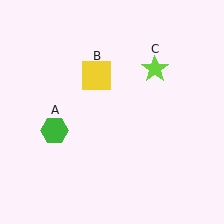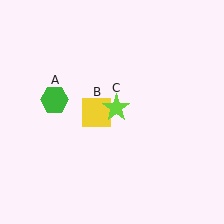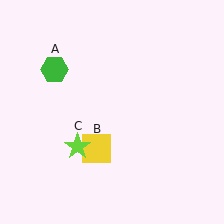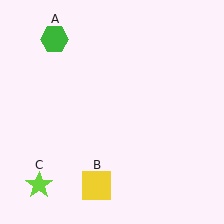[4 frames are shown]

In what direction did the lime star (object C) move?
The lime star (object C) moved down and to the left.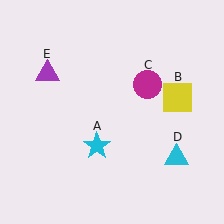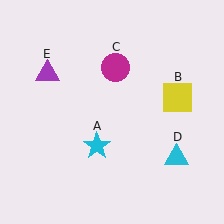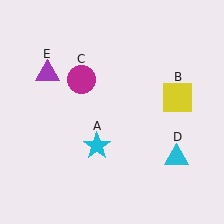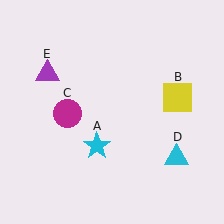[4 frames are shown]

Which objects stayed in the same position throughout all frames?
Cyan star (object A) and yellow square (object B) and cyan triangle (object D) and purple triangle (object E) remained stationary.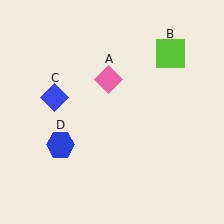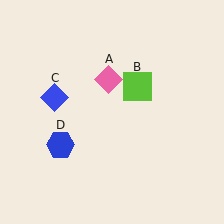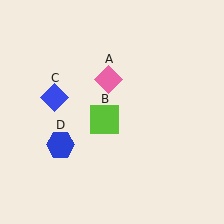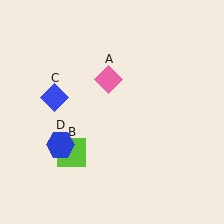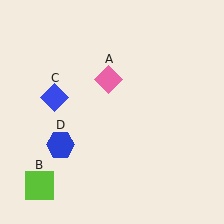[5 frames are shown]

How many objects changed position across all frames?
1 object changed position: lime square (object B).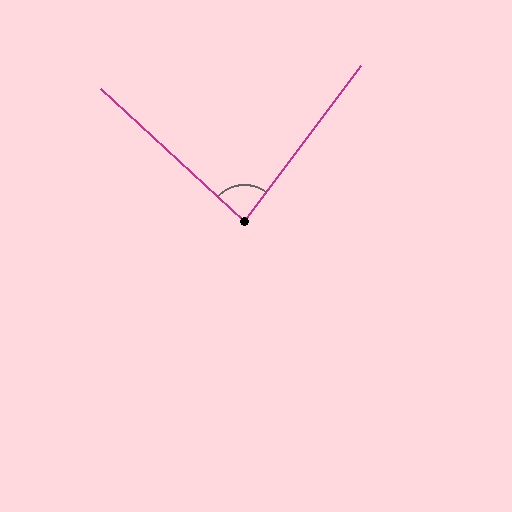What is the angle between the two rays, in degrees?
Approximately 84 degrees.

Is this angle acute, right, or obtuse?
It is acute.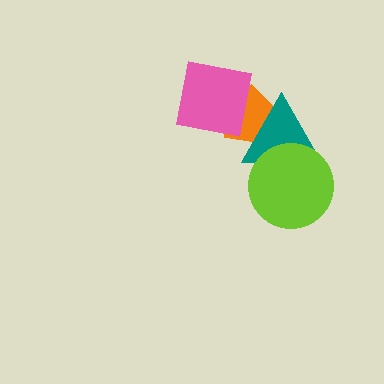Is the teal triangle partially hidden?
Yes, it is partially covered by another shape.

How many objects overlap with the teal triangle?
3 objects overlap with the teal triangle.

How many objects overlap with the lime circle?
1 object overlaps with the lime circle.